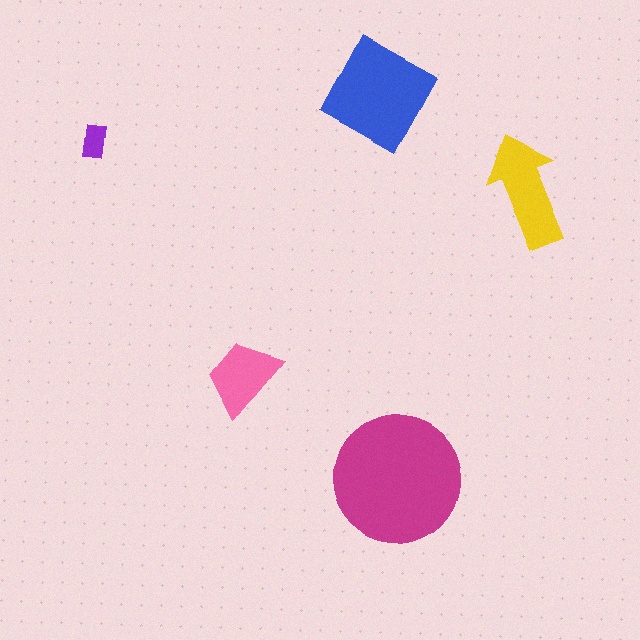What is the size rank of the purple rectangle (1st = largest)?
5th.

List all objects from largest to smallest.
The magenta circle, the blue square, the yellow arrow, the pink trapezoid, the purple rectangle.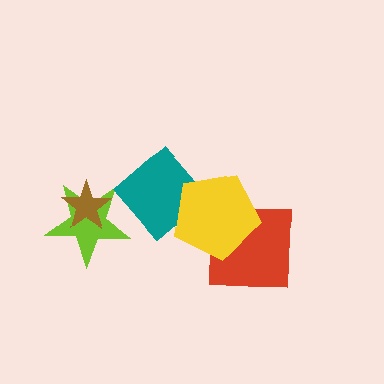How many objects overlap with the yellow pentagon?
2 objects overlap with the yellow pentagon.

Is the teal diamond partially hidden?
Yes, it is partially covered by another shape.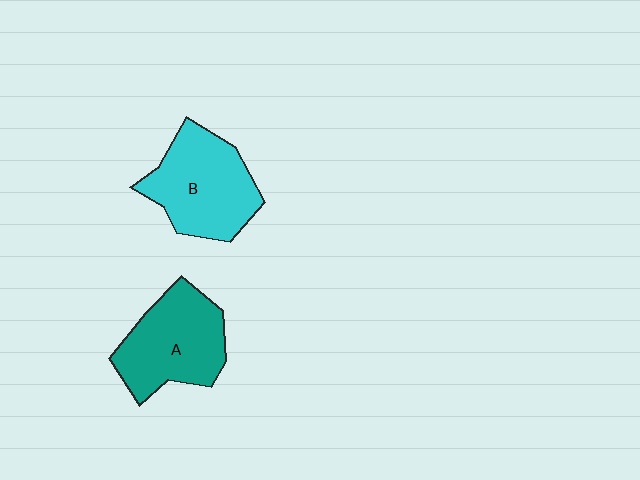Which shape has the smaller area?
Shape A (teal).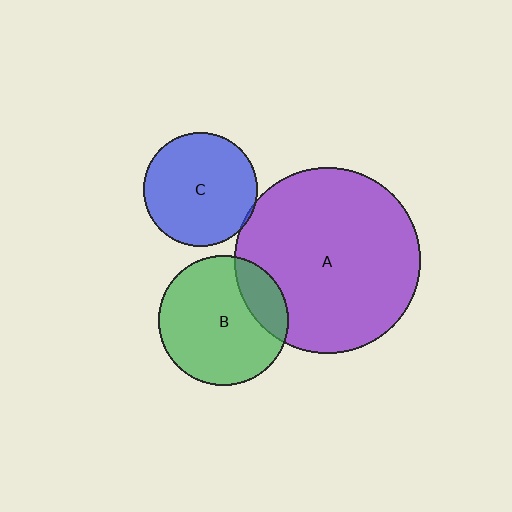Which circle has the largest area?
Circle A (purple).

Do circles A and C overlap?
Yes.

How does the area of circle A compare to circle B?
Approximately 2.1 times.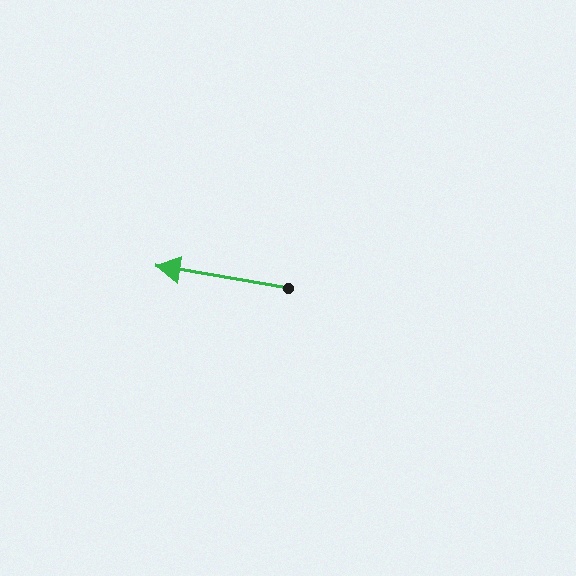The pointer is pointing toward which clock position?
Roughly 9 o'clock.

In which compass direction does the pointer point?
West.